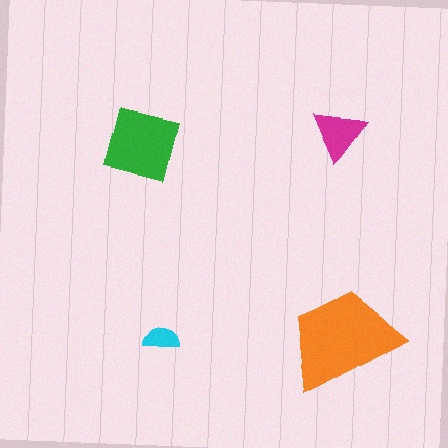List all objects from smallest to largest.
The cyan semicircle, the magenta triangle, the green square, the orange trapezoid.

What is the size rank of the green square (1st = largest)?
2nd.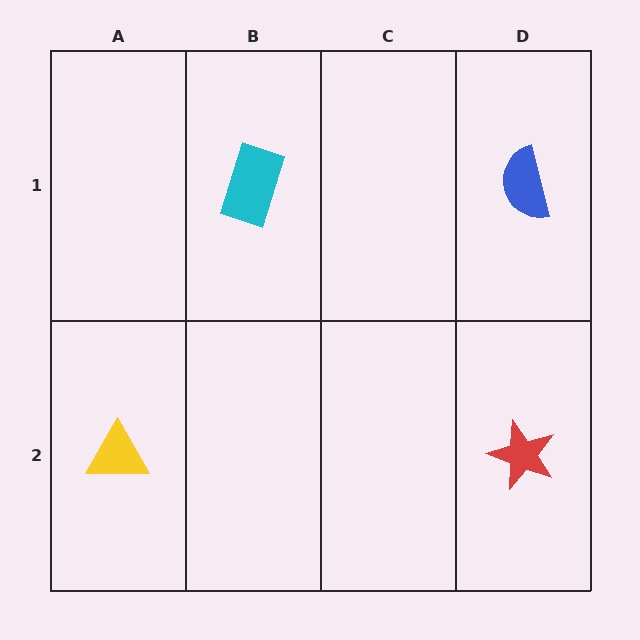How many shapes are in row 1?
2 shapes.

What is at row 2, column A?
A yellow triangle.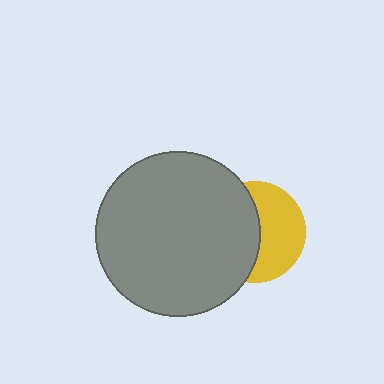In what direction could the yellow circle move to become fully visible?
The yellow circle could move right. That would shift it out from behind the gray circle entirely.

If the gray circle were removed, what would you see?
You would see the complete yellow circle.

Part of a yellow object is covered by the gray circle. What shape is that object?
It is a circle.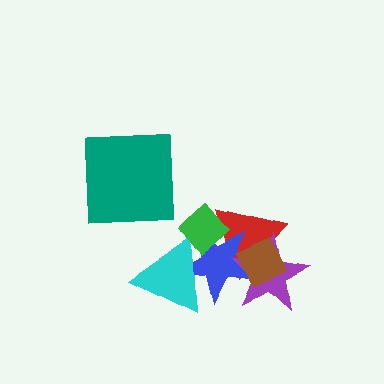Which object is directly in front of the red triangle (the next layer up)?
The blue star is directly in front of the red triangle.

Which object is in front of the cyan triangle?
The green diamond is in front of the cyan triangle.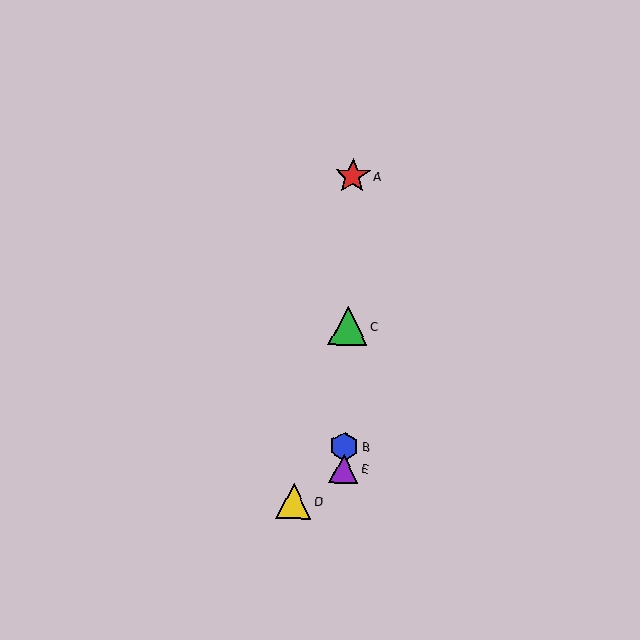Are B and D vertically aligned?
No, B is at x≈344 and D is at x≈294.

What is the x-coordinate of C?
Object C is at x≈348.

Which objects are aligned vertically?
Objects A, B, C, E are aligned vertically.